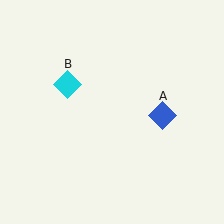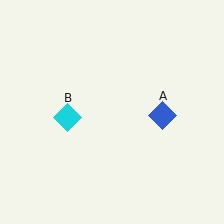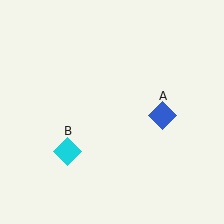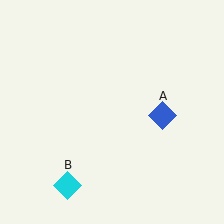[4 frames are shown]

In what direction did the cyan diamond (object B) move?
The cyan diamond (object B) moved down.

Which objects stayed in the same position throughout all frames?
Blue diamond (object A) remained stationary.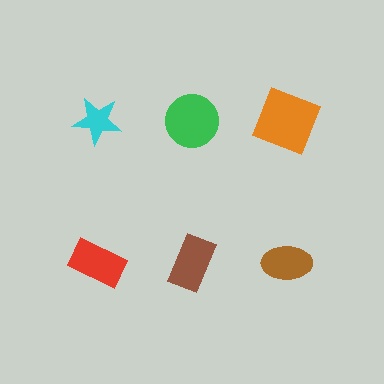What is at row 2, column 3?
A brown ellipse.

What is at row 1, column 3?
An orange square.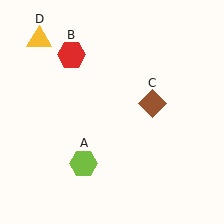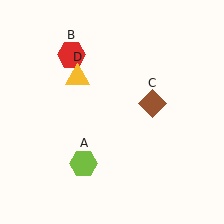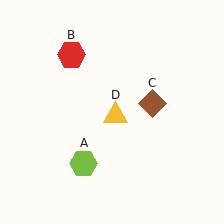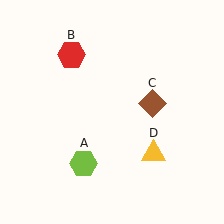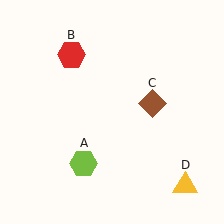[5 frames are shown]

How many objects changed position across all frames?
1 object changed position: yellow triangle (object D).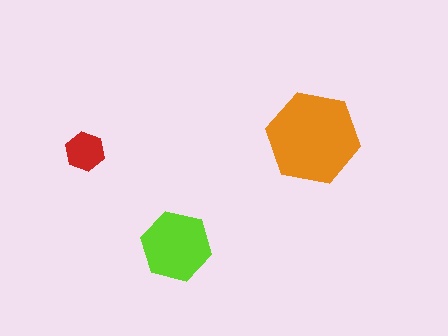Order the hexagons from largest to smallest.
the orange one, the lime one, the red one.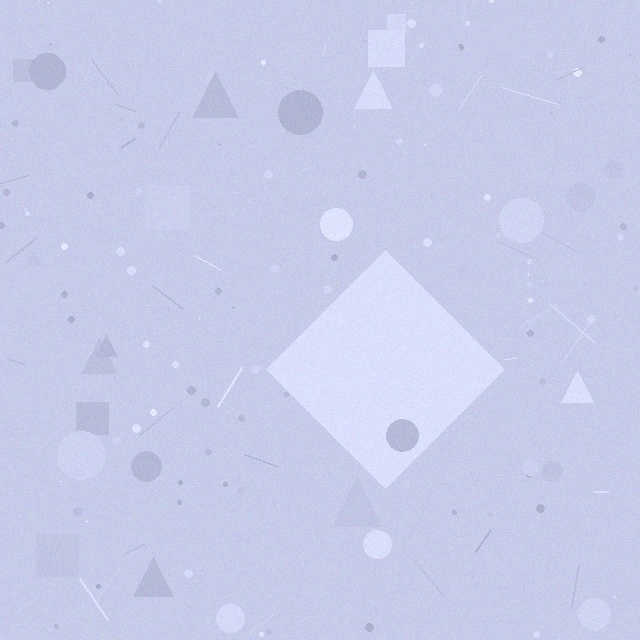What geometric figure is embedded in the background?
A diamond is embedded in the background.